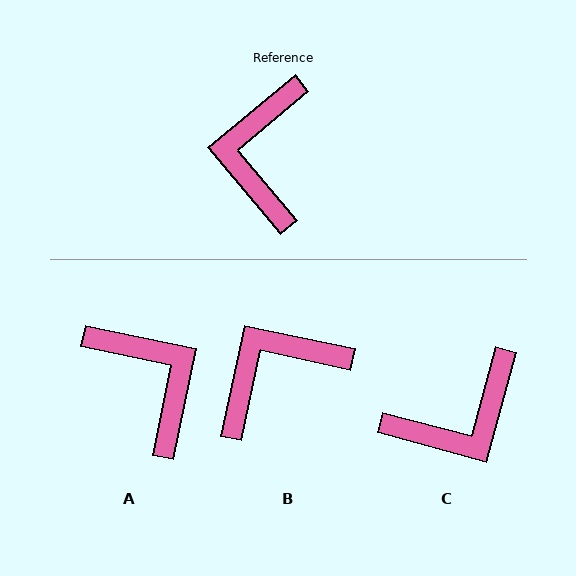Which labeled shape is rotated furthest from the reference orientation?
A, about 141 degrees away.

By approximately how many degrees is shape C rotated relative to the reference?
Approximately 125 degrees counter-clockwise.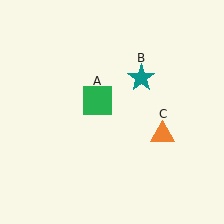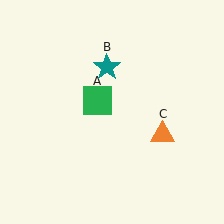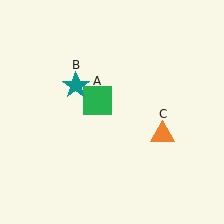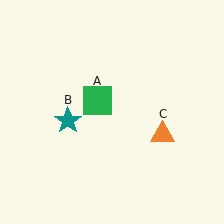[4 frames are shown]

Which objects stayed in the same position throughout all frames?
Green square (object A) and orange triangle (object C) remained stationary.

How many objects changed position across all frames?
1 object changed position: teal star (object B).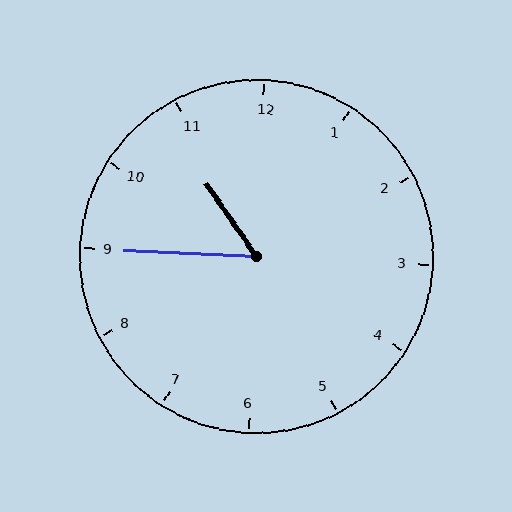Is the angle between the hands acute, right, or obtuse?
It is acute.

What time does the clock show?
10:45.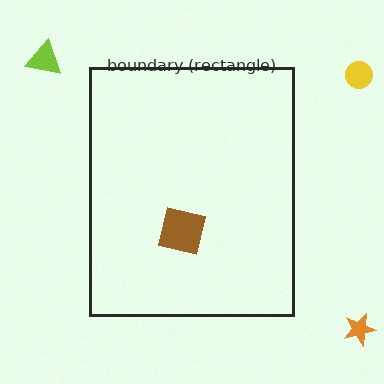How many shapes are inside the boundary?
1 inside, 3 outside.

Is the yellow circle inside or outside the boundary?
Outside.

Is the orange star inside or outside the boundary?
Outside.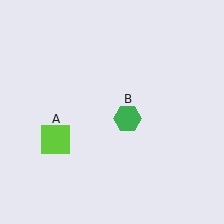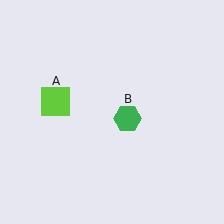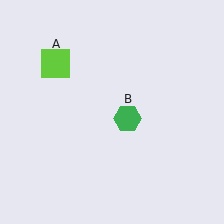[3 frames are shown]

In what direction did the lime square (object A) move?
The lime square (object A) moved up.